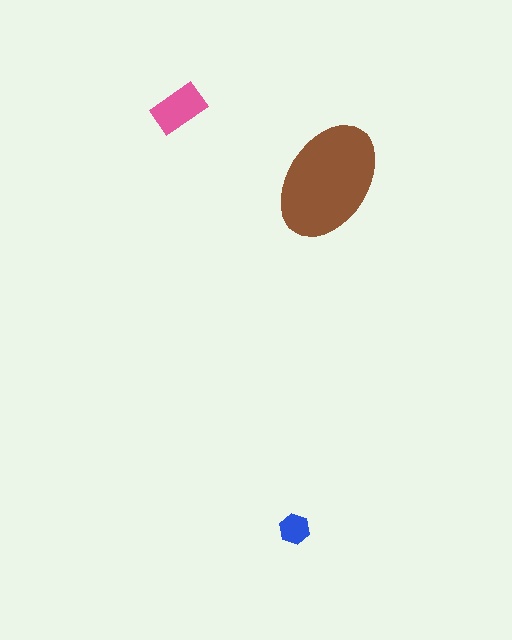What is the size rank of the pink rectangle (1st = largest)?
2nd.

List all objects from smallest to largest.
The blue hexagon, the pink rectangle, the brown ellipse.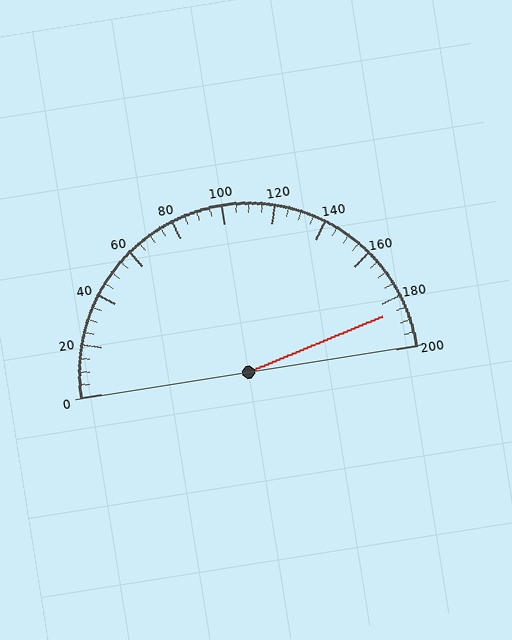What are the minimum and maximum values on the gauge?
The gauge ranges from 0 to 200.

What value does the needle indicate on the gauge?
The needle indicates approximately 185.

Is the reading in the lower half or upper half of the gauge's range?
The reading is in the upper half of the range (0 to 200).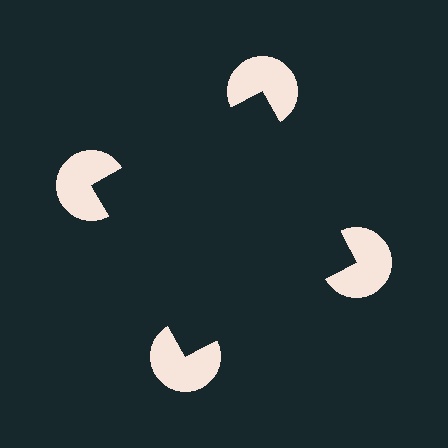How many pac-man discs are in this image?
There are 4 — one at each vertex of the illusory square.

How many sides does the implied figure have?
4 sides.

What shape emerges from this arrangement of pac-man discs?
An illusory square — its edges are inferred from the aligned wedge cuts in the pac-man discs, not physically drawn.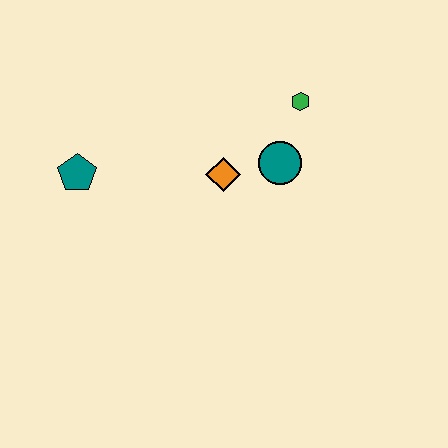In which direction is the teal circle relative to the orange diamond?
The teal circle is to the right of the orange diamond.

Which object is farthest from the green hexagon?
The teal pentagon is farthest from the green hexagon.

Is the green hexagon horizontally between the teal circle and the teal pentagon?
No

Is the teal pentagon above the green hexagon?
No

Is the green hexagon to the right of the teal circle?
Yes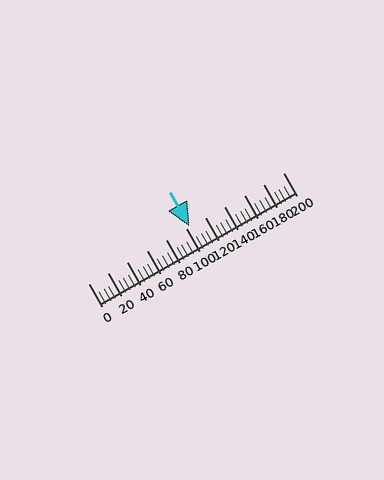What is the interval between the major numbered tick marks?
The major tick marks are spaced 20 units apart.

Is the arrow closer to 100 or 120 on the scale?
The arrow is closer to 100.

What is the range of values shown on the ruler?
The ruler shows values from 0 to 200.